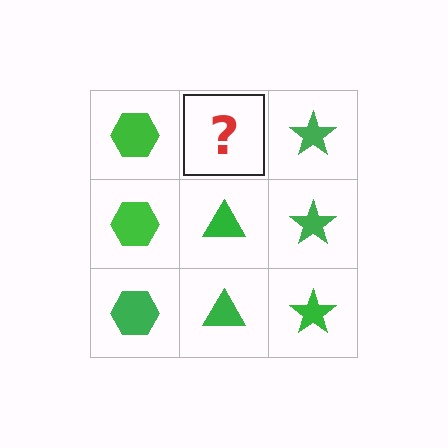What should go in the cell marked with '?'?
The missing cell should contain a green triangle.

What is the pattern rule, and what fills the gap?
The rule is that each column has a consistent shape. The gap should be filled with a green triangle.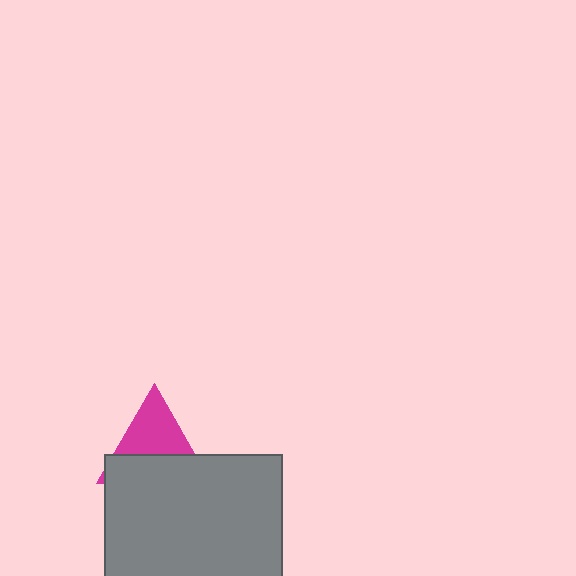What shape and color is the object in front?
The object in front is a gray rectangle.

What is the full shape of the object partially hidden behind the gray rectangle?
The partially hidden object is a magenta triangle.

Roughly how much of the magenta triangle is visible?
About half of it is visible (roughly 50%).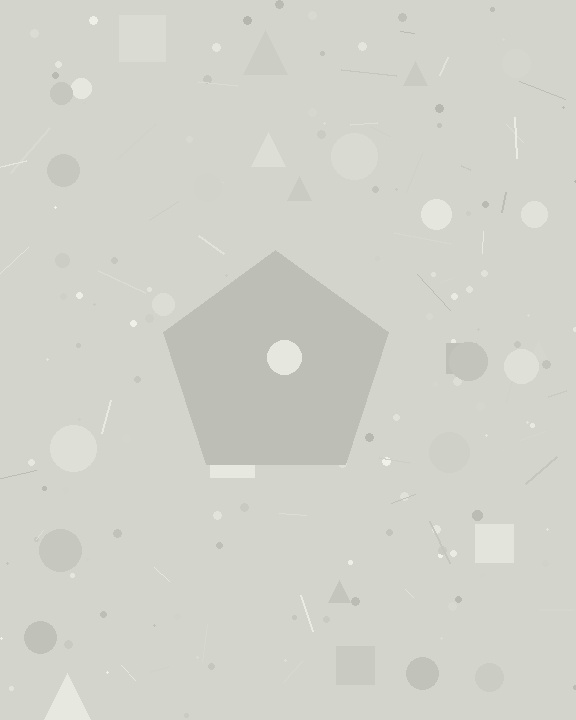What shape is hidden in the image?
A pentagon is hidden in the image.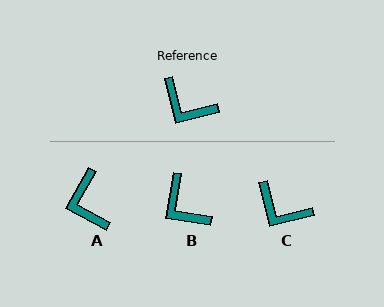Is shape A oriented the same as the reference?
No, it is off by about 43 degrees.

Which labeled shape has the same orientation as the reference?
C.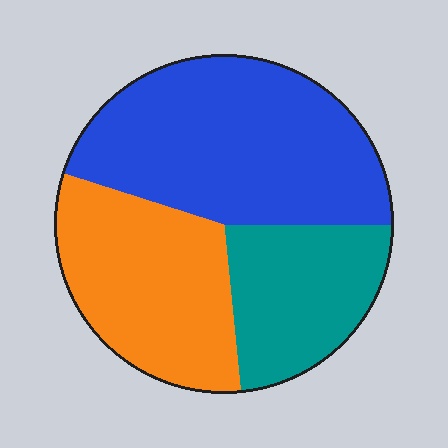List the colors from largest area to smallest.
From largest to smallest: blue, orange, teal.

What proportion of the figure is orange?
Orange takes up about one third (1/3) of the figure.